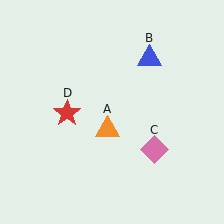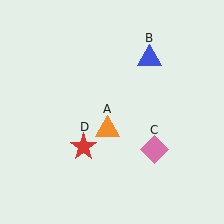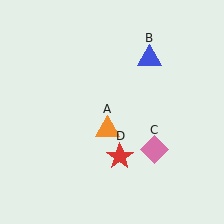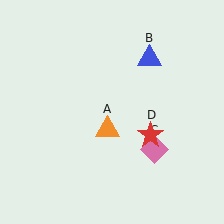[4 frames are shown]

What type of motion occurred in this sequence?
The red star (object D) rotated counterclockwise around the center of the scene.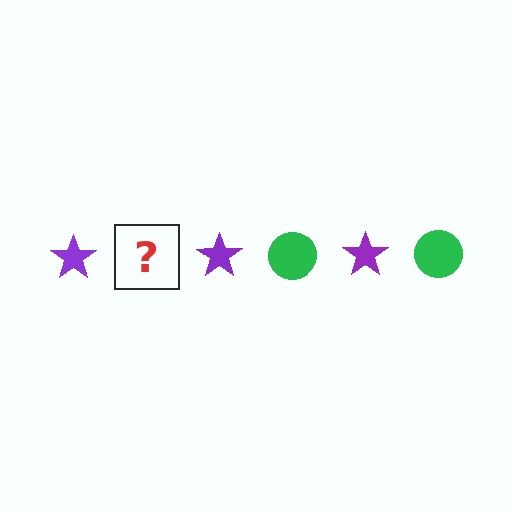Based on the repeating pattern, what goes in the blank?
The blank should be a green circle.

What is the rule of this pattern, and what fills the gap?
The rule is that the pattern alternates between purple star and green circle. The gap should be filled with a green circle.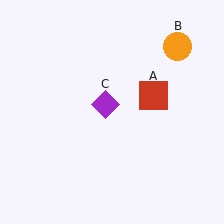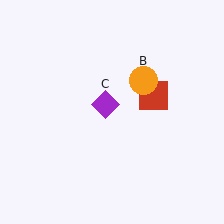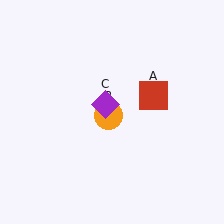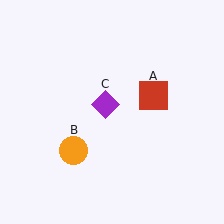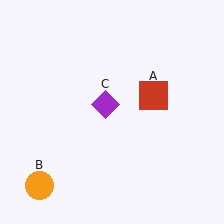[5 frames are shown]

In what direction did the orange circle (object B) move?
The orange circle (object B) moved down and to the left.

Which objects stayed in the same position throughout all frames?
Red square (object A) and purple diamond (object C) remained stationary.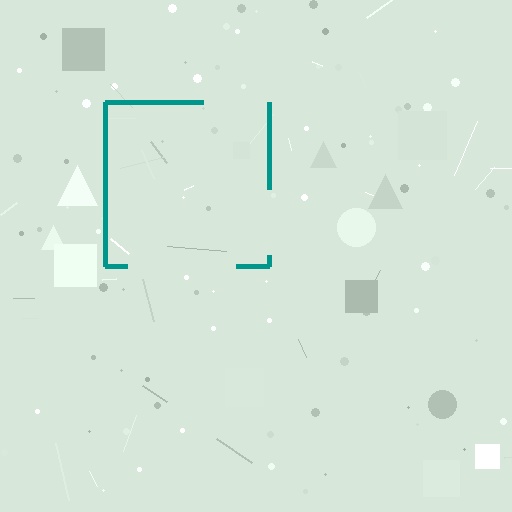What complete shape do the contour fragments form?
The contour fragments form a square.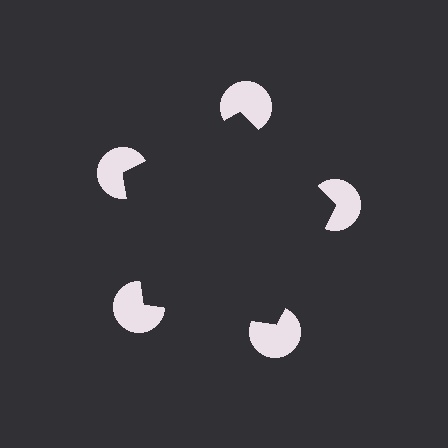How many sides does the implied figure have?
5 sides.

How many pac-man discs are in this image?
There are 5 — one at each vertex of the illusory pentagon.